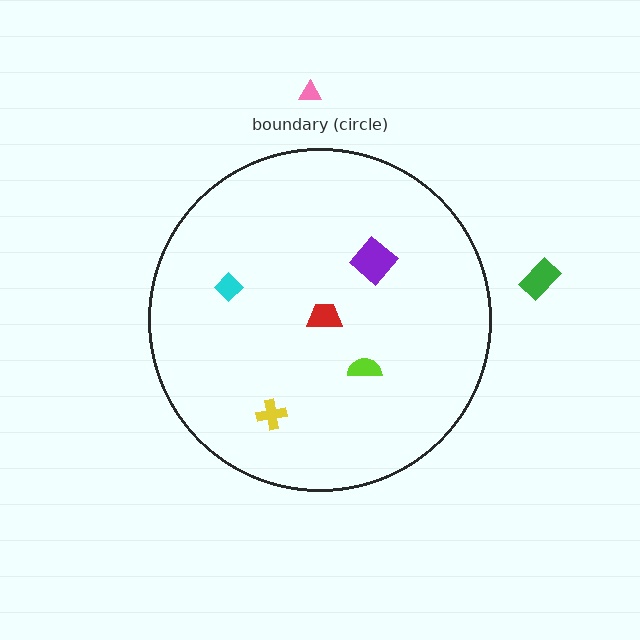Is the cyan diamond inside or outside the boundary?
Inside.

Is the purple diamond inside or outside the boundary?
Inside.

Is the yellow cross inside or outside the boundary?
Inside.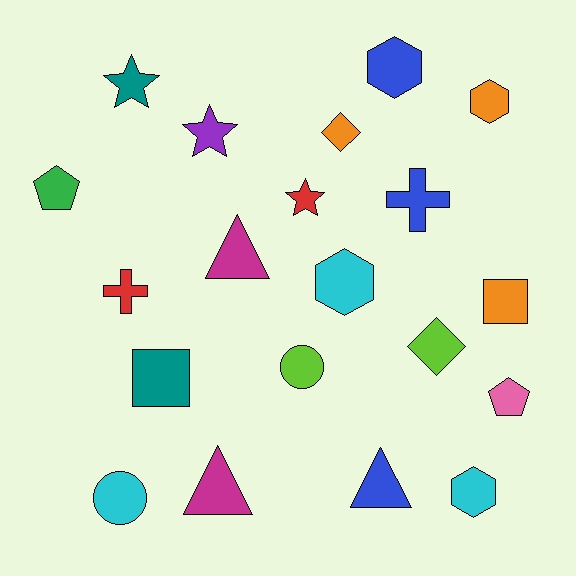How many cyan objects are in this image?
There are 3 cyan objects.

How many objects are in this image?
There are 20 objects.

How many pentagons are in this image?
There are 2 pentagons.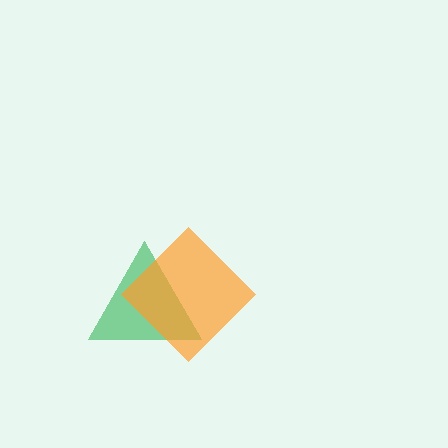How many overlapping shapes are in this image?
There are 2 overlapping shapes in the image.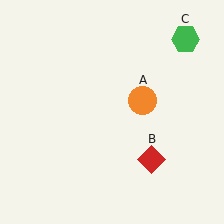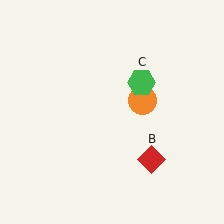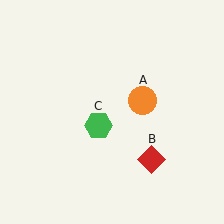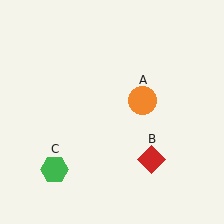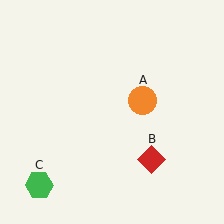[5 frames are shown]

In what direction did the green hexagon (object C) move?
The green hexagon (object C) moved down and to the left.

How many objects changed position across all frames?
1 object changed position: green hexagon (object C).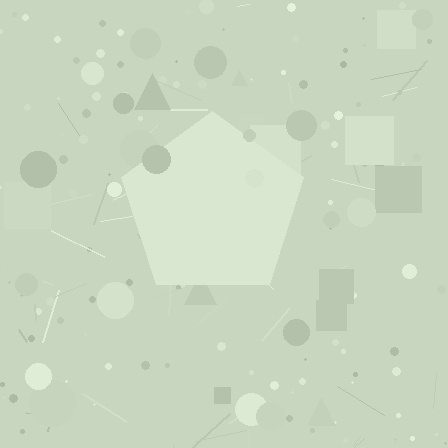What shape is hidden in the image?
A pentagon is hidden in the image.